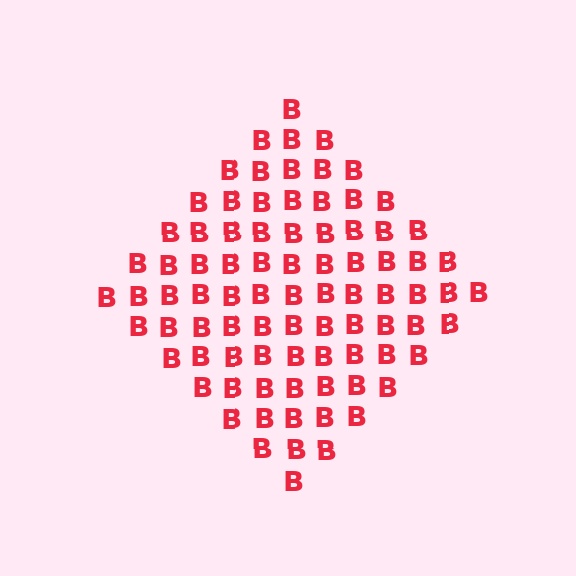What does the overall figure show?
The overall figure shows a diamond.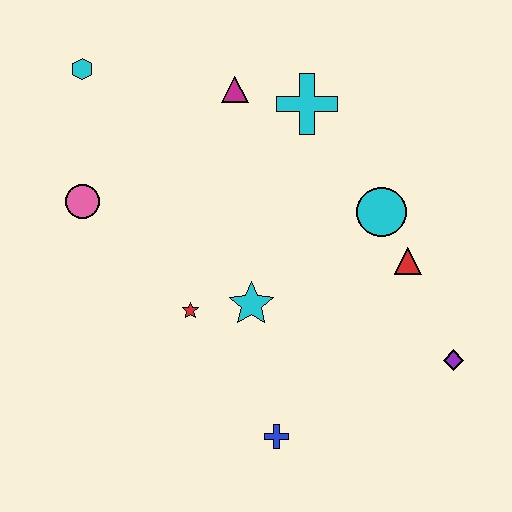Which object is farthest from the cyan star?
The cyan hexagon is farthest from the cyan star.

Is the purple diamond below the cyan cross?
Yes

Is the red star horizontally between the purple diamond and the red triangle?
No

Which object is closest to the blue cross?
The cyan star is closest to the blue cross.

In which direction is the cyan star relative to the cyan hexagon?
The cyan star is below the cyan hexagon.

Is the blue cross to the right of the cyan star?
Yes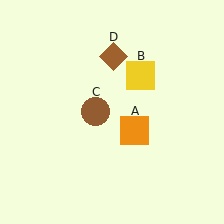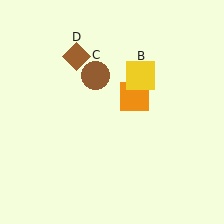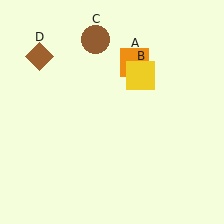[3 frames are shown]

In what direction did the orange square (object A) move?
The orange square (object A) moved up.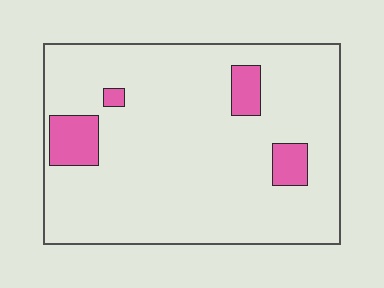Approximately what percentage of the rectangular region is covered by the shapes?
Approximately 10%.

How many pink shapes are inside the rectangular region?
4.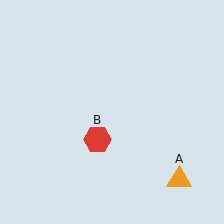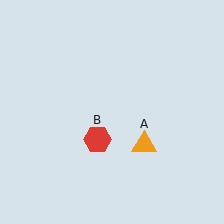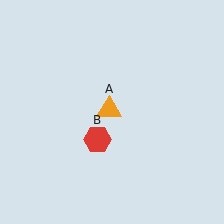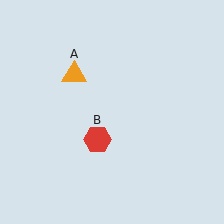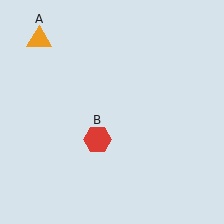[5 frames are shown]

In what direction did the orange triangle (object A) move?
The orange triangle (object A) moved up and to the left.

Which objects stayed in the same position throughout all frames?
Red hexagon (object B) remained stationary.